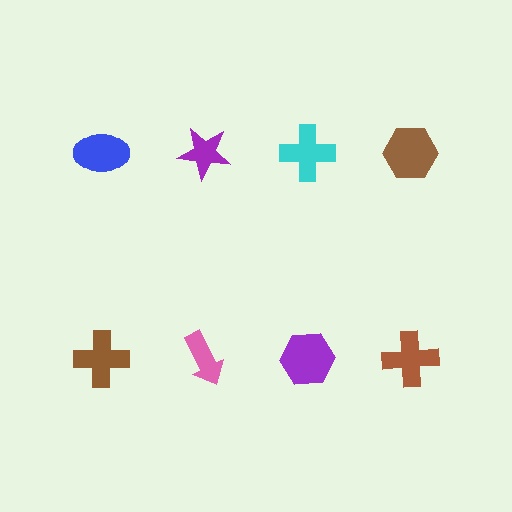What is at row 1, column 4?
A brown hexagon.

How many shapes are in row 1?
4 shapes.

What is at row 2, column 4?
A brown cross.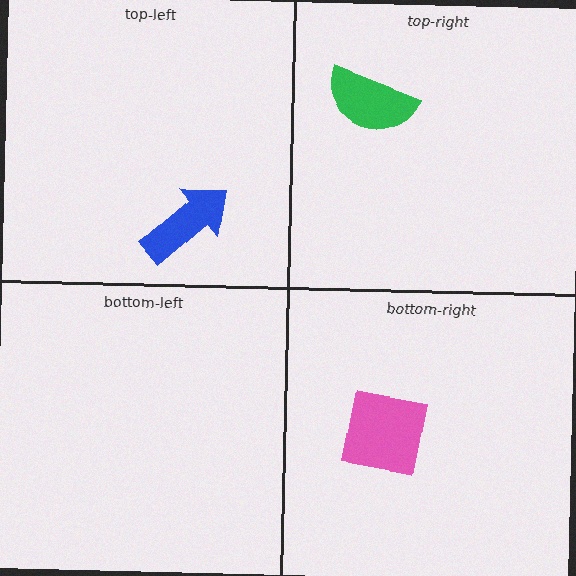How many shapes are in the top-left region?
1.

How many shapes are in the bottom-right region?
1.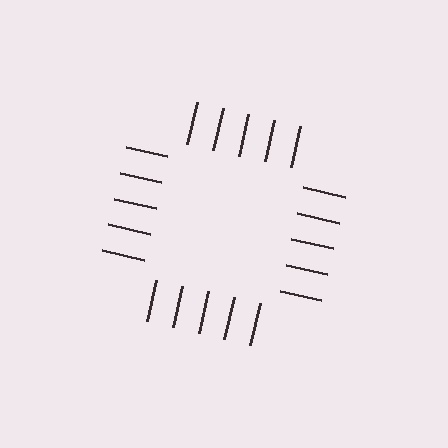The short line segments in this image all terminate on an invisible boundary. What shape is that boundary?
An illusory square — the line segments terminate on its edges but no continuous stroke is drawn.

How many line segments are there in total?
20 — 5 along each of the 4 edges.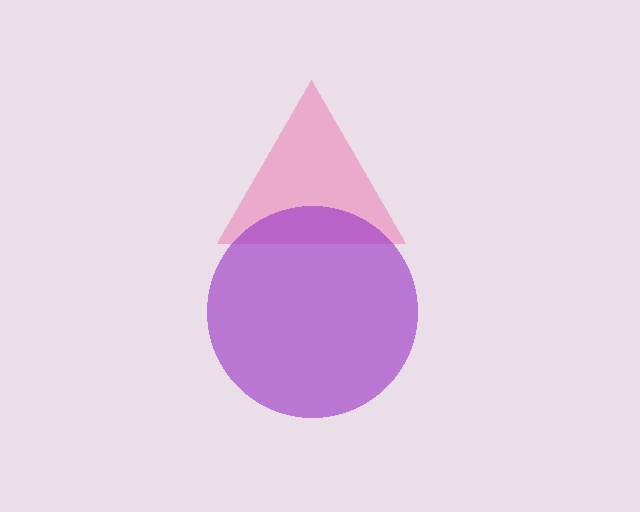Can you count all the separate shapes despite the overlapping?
Yes, there are 2 separate shapes.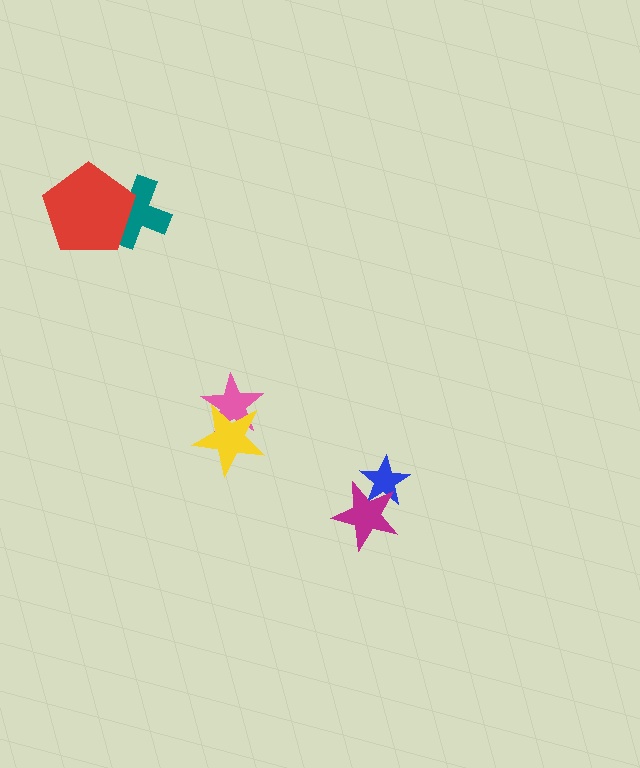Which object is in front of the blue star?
The magenta star is in front of the blue star.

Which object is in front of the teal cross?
The red pentagon is in front of the teal cross.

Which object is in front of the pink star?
The yellow star is in front of the pink star.